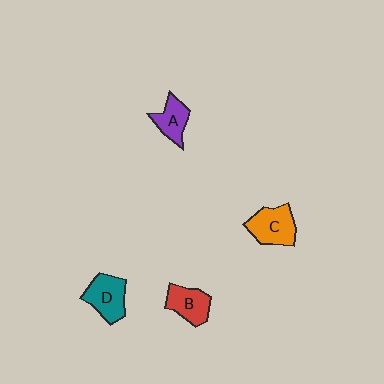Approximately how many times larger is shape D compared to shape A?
Approximately 1.3 times.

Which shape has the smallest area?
Shape A (purple).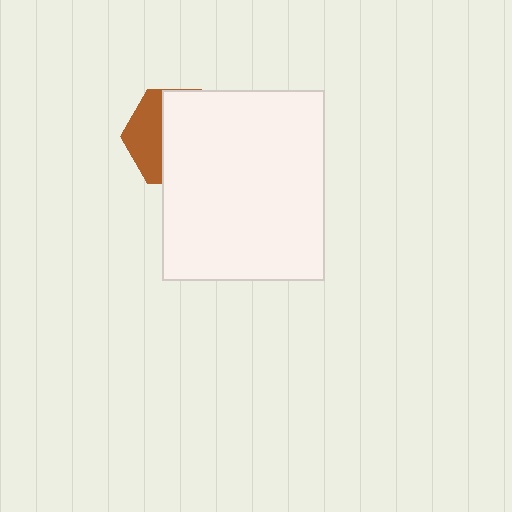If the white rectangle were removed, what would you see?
You would see the complete brown hexagon.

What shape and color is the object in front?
The object in front is a white rectangle.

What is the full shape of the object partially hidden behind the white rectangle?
The partially hidden object is a brown hexagon.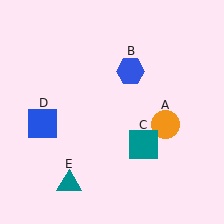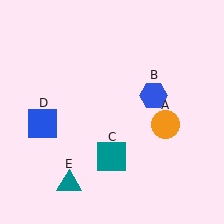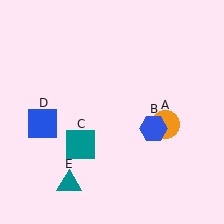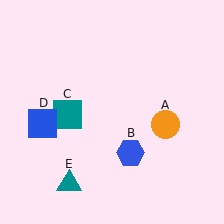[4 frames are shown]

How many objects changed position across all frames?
2 objects changed position: blue hexagon (object B), teal square (object C).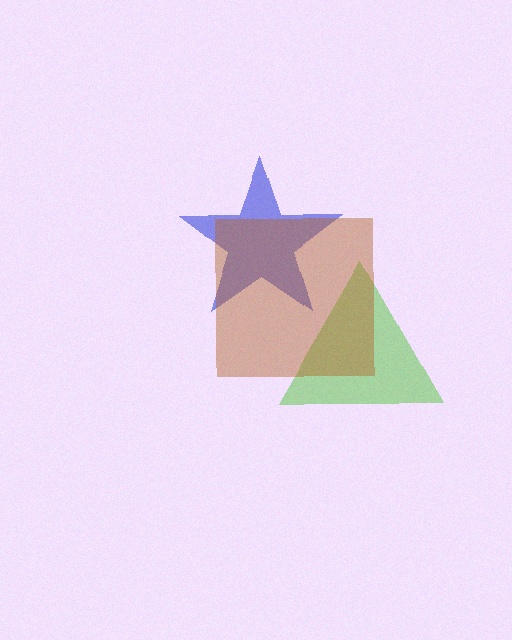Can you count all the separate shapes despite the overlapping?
Yes, there are 3 separate shapes.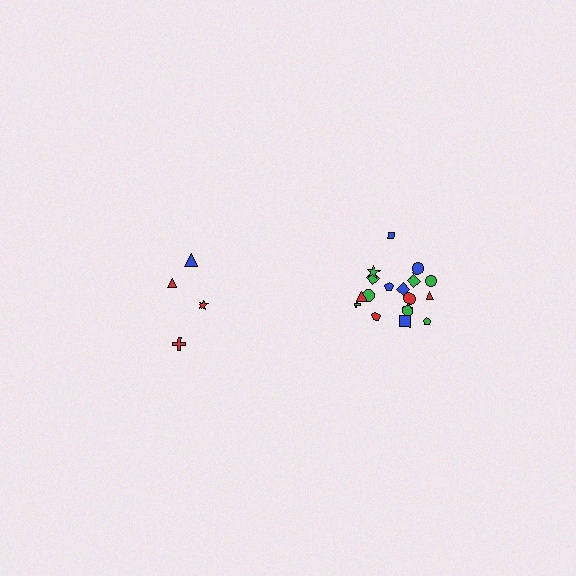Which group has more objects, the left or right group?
The right group.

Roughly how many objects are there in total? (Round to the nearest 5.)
Roughly 20 objects in total.